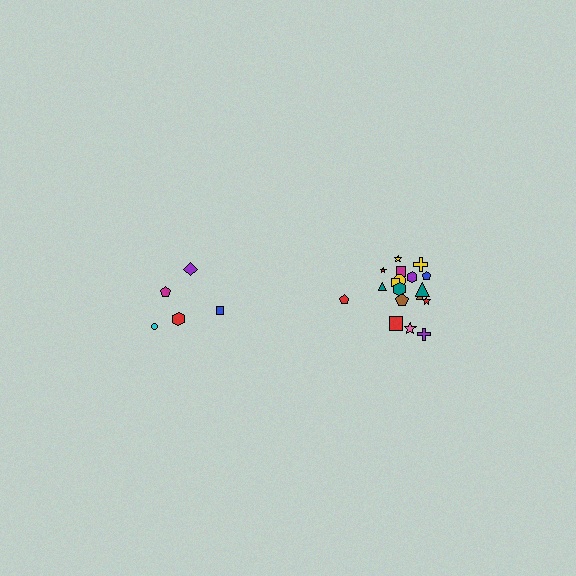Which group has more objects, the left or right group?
The right group.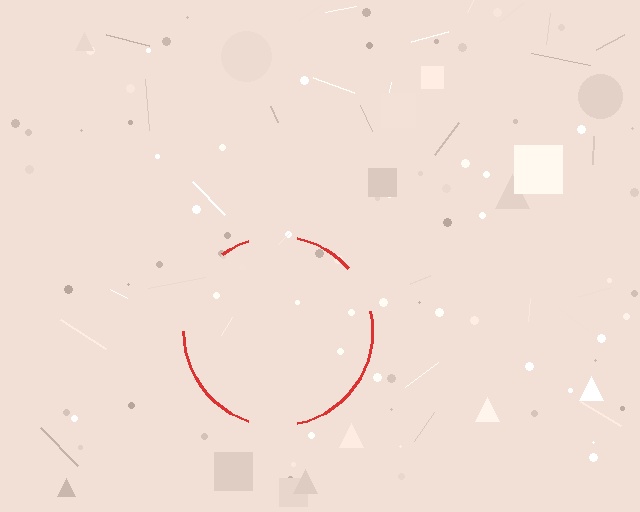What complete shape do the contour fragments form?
The contour fragments form a circle.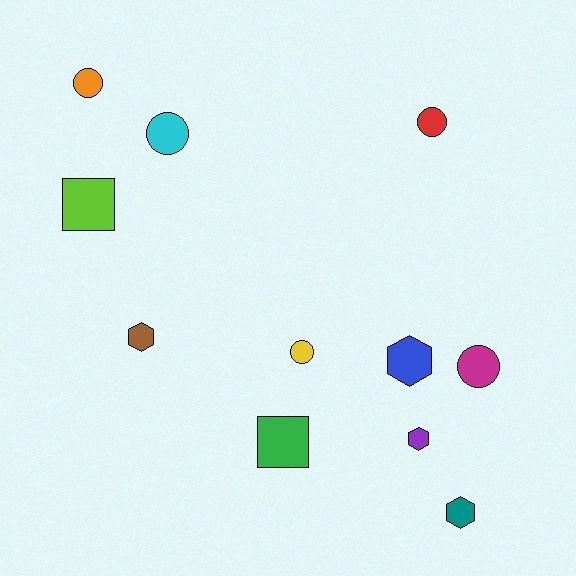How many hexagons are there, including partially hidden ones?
There are 4 hexagons.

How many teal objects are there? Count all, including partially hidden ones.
There is 1 teal object.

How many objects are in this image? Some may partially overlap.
There are 11 objects.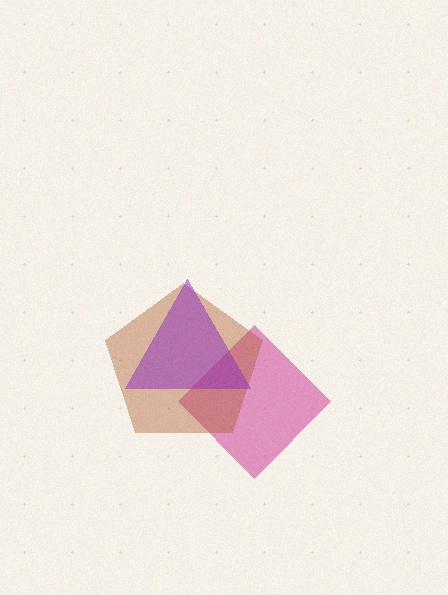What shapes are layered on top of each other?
The layered shapes are: a magenta diamond, a brown pentagon, a purple triangle.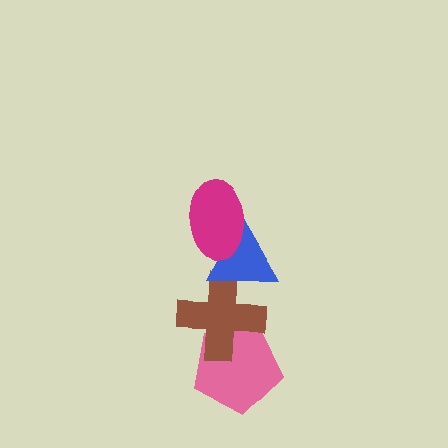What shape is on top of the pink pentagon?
The brown cross is on top of the pink pentagon.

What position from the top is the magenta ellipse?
The magenta ellipse is 1st from the top.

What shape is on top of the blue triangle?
The magenta ellipse is on top of the blue triangle.